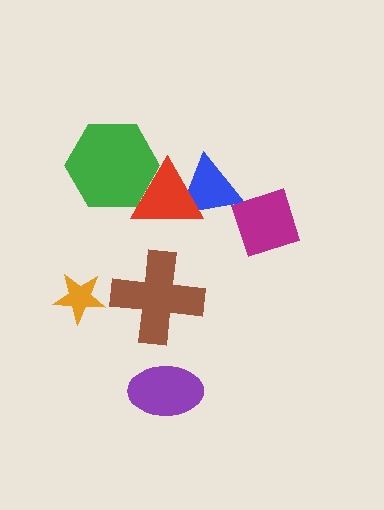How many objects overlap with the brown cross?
0 objects overlap with the brown cross.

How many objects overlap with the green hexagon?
1 object overlaps with the green hexagon.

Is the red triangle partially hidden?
Yes, it is partially covered by another shape.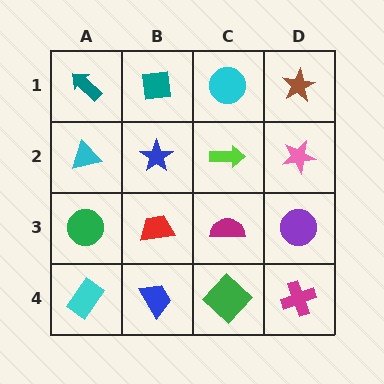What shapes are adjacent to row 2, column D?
A brown star (row 1, column D), a purple circle (row 3, column D), a lime arrow (row 2, column C).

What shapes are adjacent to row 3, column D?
A pink star (row 2, column D), a magenta cross (row 4, column D), a magenta semicircle (row 3, column C).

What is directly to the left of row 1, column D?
A cyan circle.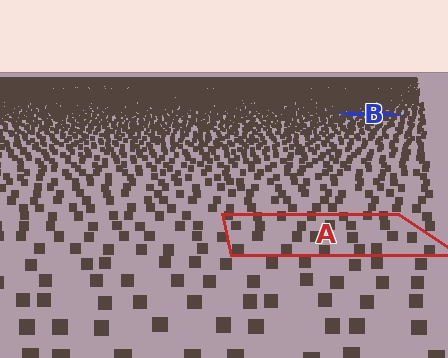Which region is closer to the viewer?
Region A is closer. The texture elements there are larger and more spread out.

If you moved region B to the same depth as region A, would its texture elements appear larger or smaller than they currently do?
They would appear larger. At a closer depth, the same texture elements are projected at a bigger on-screen size.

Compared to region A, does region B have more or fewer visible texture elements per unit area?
Region B has more texture elements per unit area — they are packed more densely because it is farther away.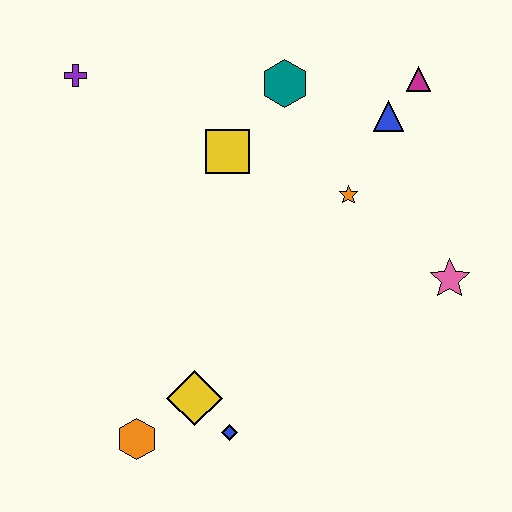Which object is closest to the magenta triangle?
The blue triangle is closest to the magenta triangle.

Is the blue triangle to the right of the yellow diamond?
Yes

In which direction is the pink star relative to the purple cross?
The pink star is to the right of the purple cross.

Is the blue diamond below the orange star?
Yes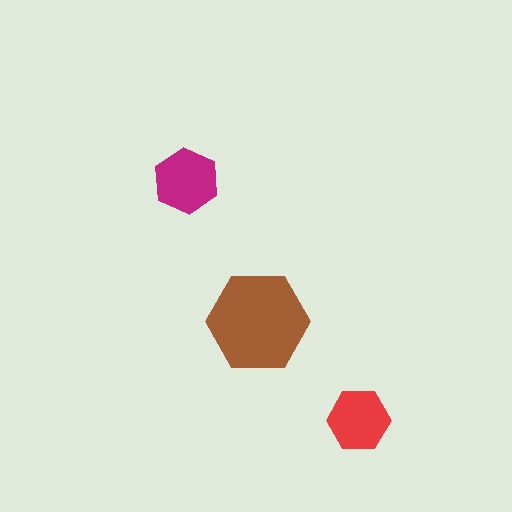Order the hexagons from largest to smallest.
the brown one, the magenta one, the red one.